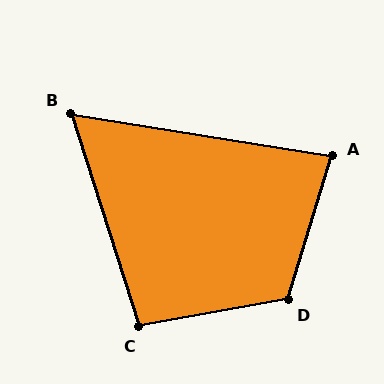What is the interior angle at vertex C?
Approximately 98 degrees (obtuse).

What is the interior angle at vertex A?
Approximately 82 degrees (acute).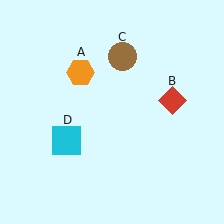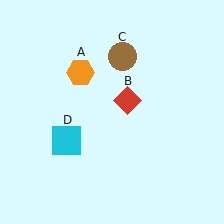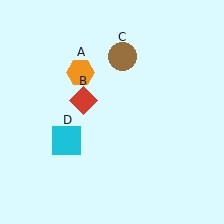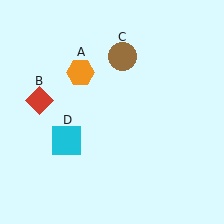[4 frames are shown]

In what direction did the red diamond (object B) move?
The red diamond (object B) moved left.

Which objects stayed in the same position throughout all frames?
Orange hexagon (object A) and brown circle (object C) and cyan square (object D) remained stationary.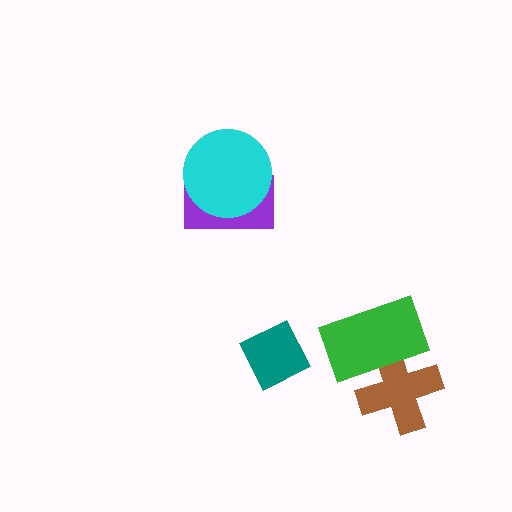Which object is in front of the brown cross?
The green rectangle is in front of the brown cross.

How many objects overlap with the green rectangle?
1 object overlaps with the green rectangle.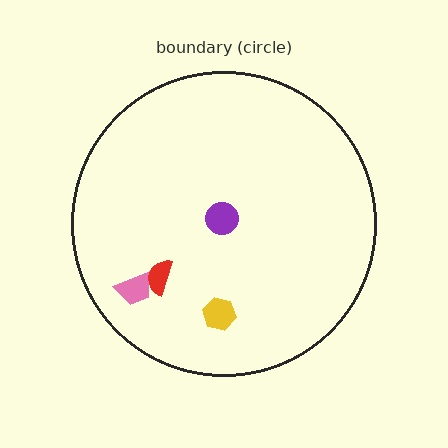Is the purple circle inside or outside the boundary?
Inside.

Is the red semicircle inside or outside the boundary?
Inside.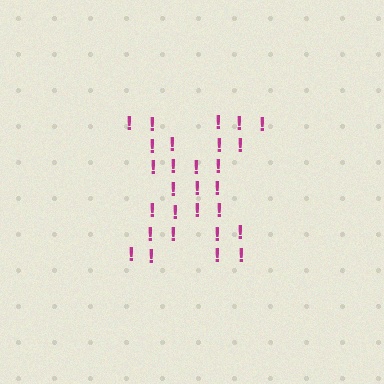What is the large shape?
The large shape is the letter X.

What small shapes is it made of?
It is made of small exclamation marks.